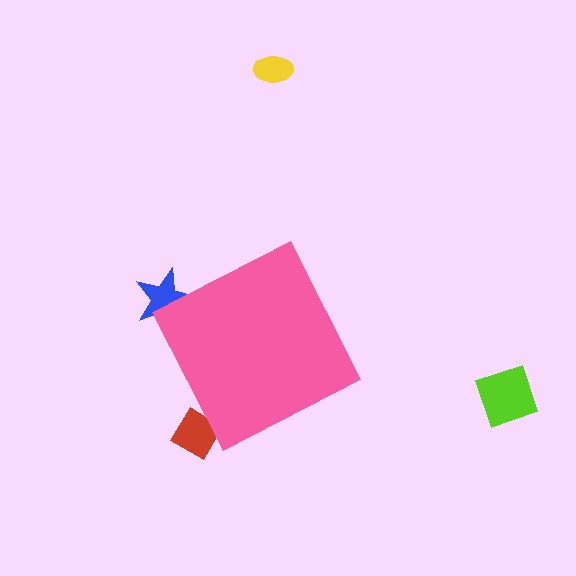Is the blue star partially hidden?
Yes, the blue star is partially hidden behind the pink diamond.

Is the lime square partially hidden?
No, the lime square is fully visible.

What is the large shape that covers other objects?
A pink diamond.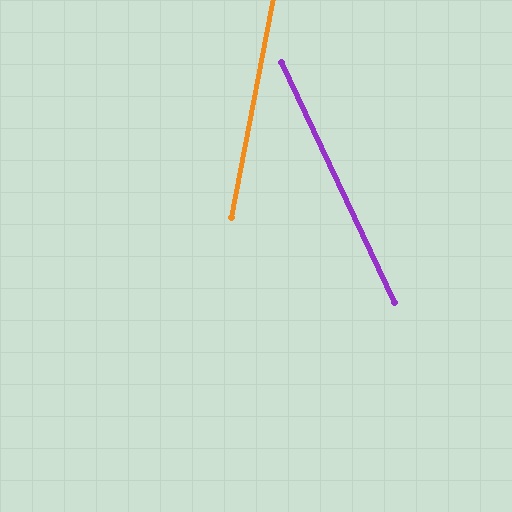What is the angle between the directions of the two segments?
Approximately 36 degrees.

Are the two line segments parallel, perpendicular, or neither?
Neither parallel nor perpendicular — they differ by about 36°.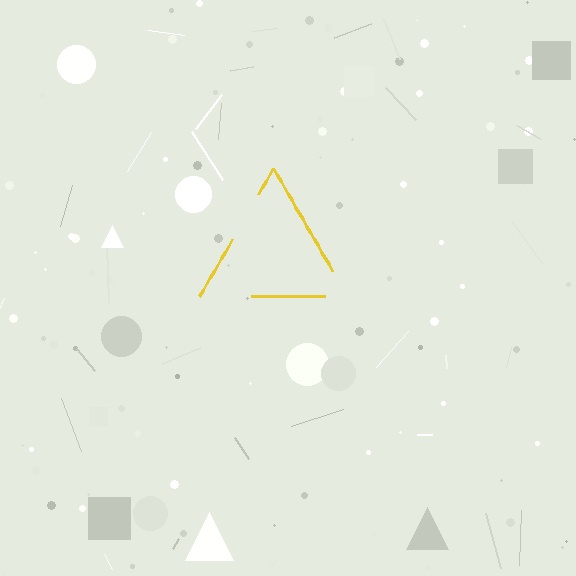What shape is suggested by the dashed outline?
The dashed outline suggests a triangle.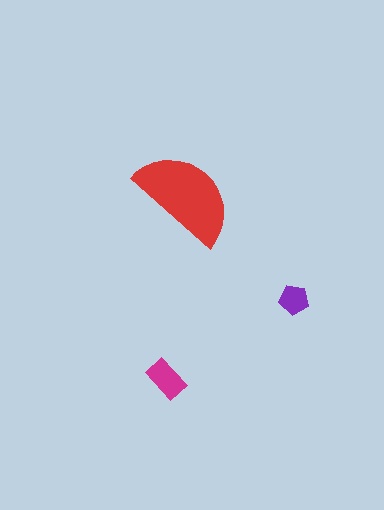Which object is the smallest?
The purple pentagon.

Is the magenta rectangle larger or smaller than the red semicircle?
Smaller.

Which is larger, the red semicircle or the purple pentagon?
The red semicircle.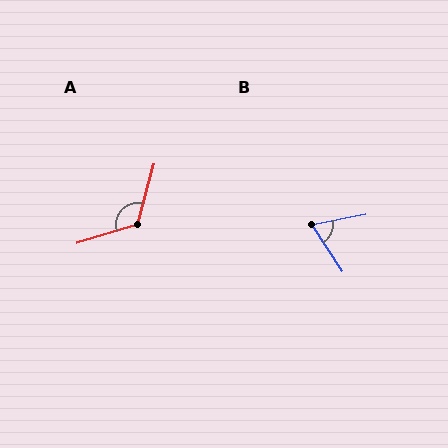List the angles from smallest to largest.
B (67°), A (122°).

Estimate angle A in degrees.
Approximately 122 degrees.